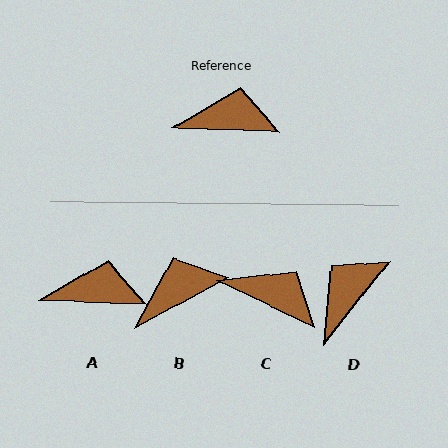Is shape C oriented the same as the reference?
No, it is off by about 24 degrees.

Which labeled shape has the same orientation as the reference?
A.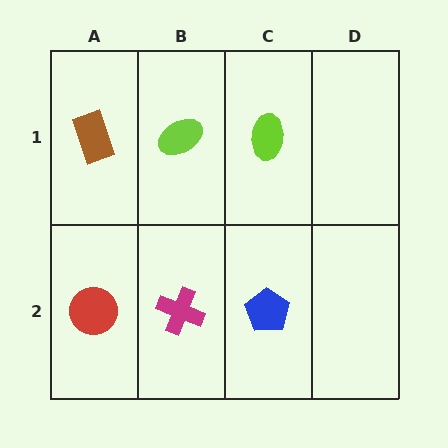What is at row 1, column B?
A lime ellipse.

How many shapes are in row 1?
3 shapes.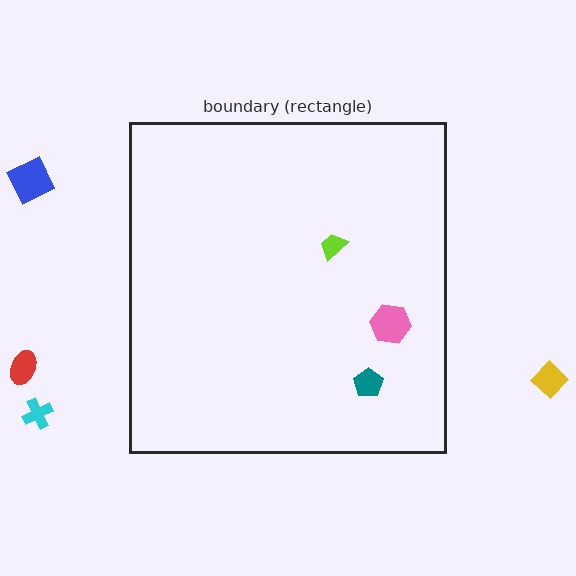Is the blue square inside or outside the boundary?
Outside.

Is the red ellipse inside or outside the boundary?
Outside.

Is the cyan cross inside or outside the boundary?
Outside.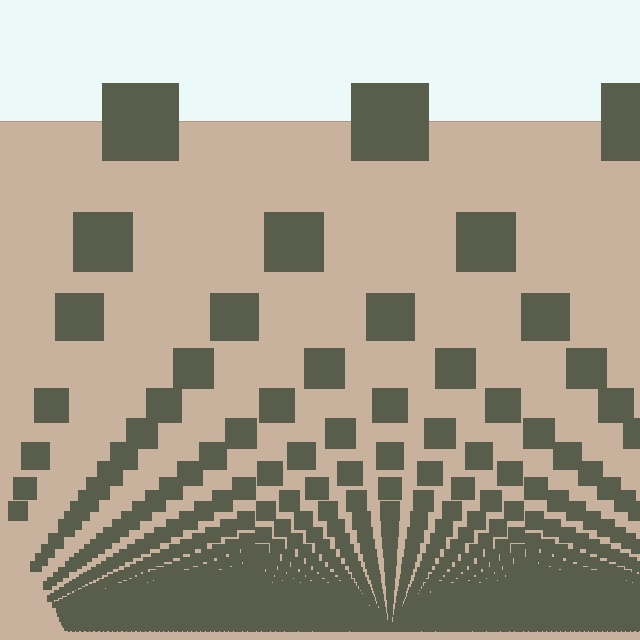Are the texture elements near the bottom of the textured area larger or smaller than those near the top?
Smaller. The gradient is inverted — elements near the bottom are smaller and denser.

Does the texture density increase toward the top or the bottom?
Density increases toward the bottom.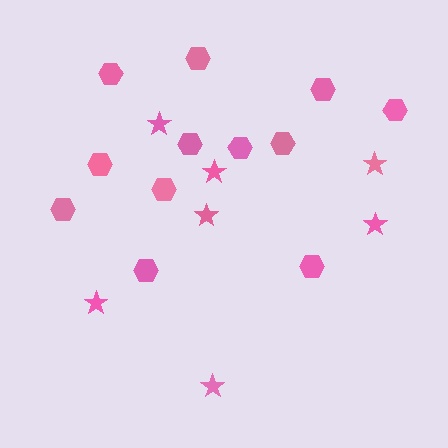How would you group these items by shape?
There are 2 groups: one group of stars (7) and one group of hexagons (12).